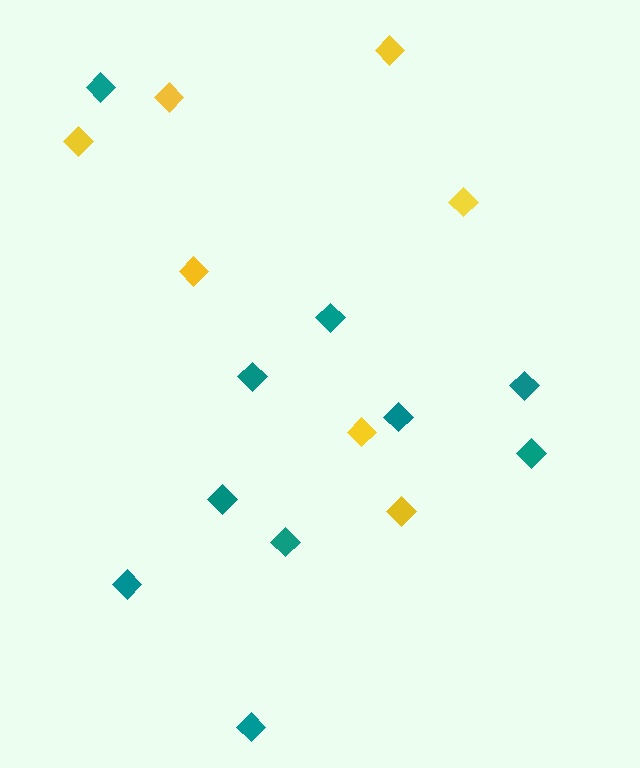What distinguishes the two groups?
There are 2 groups: one group of yellow diamonds (7) and one group of teal diamonds (10).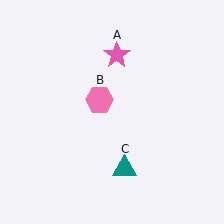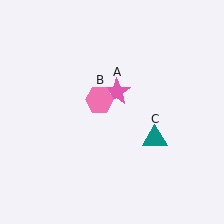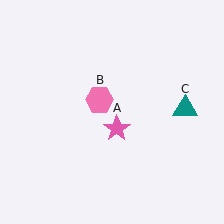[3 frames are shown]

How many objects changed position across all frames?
2 objects changed position: pink star (object A), teal triangle (object C).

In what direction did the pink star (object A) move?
The pink star (object A) moved down.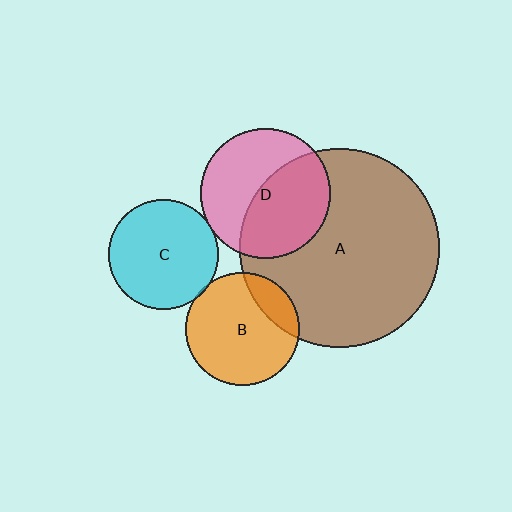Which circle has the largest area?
Circle A (brown).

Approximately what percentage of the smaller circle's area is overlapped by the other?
Approximately 50%.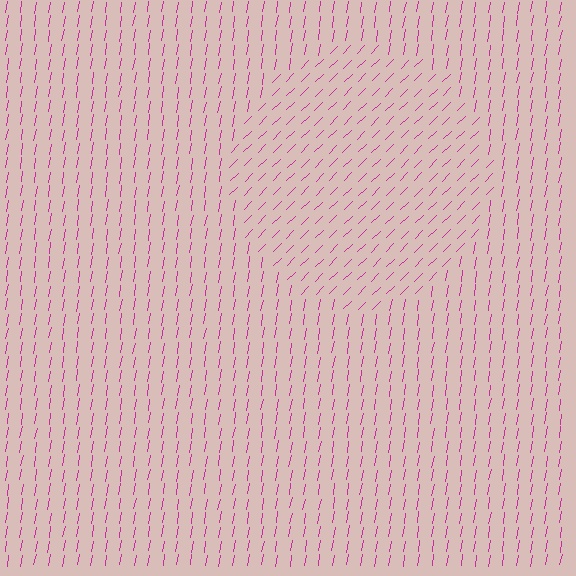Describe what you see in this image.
The image is filled with small magenta line segments. A circle region in the image has lines oriented differently from the surrounding lines, creating a visible texture boundary.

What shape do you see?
I see a circle.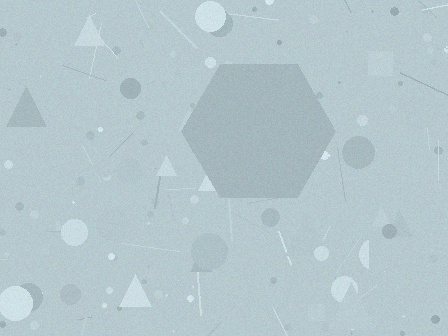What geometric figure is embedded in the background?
A hexagon is embedded in the background.